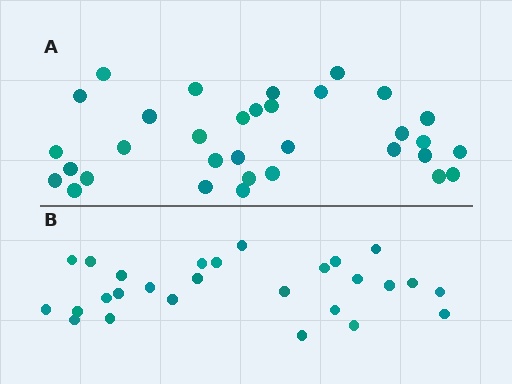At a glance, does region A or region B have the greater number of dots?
Region A (the top region) has more dots.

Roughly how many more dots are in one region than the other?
Region A has about 6 more dots than region B.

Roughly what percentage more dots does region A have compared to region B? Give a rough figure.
About 20% more.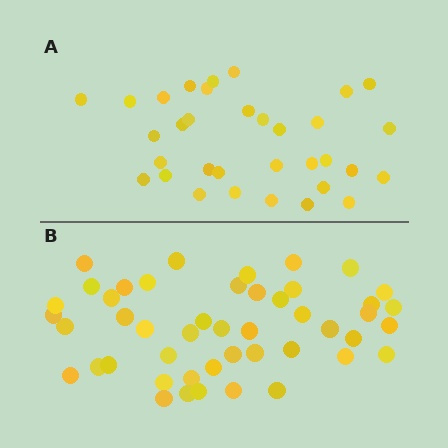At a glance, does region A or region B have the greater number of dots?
Region B (the bottom region) has more dots.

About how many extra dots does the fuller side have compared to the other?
Region B has approximately 15 more dots than region A.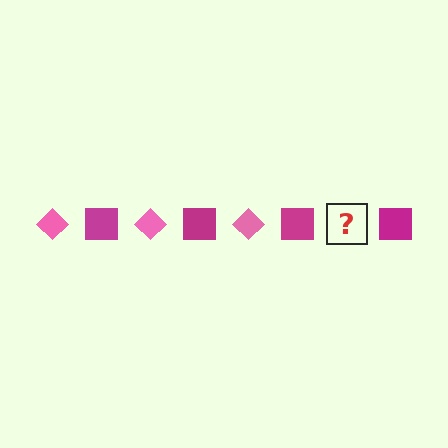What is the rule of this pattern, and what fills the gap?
The rule is that the pattern alternates between pink diamond and magenta square. The gap should be filled with a pink diamond.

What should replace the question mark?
The question mark should be replaced with a pink diamond.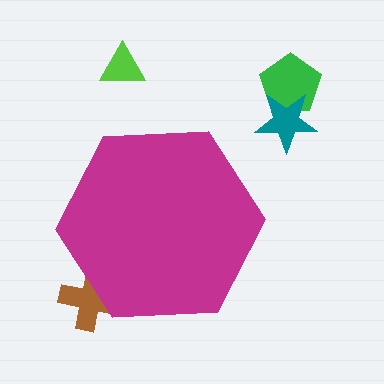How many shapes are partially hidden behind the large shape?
1 shape is partially hidden.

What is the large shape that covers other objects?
A magenta hexagon.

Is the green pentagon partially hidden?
No, the green pentagon is fully visible.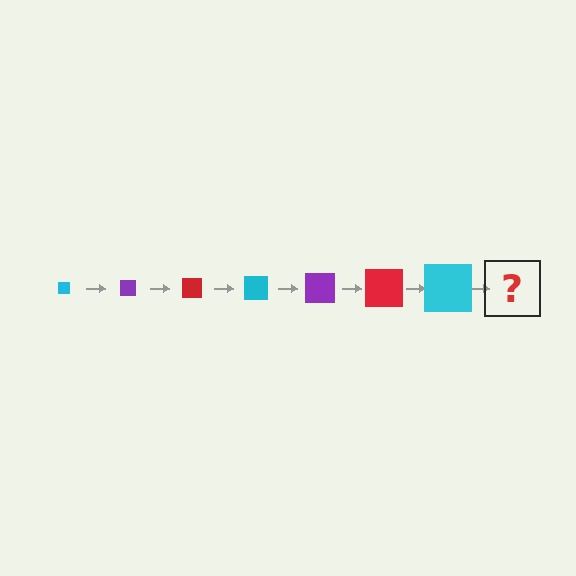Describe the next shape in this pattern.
It should be a purple square, larger than the previous one.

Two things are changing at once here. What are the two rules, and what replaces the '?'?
The two rules are that the square grows larger each step and the color cycles through cyan, purple, and red. The '?' should be a purple square, larger than the previous one.